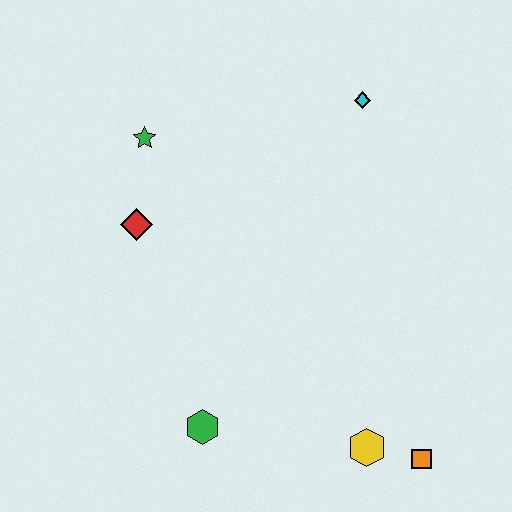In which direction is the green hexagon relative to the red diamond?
The green hexagon is below the red diamond.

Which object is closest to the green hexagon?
The yellow hexagon is closest to the green hexagon.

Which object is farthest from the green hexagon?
The cyan diamond is farthest from the green hexagon.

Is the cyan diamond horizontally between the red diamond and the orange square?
Yes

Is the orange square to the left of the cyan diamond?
No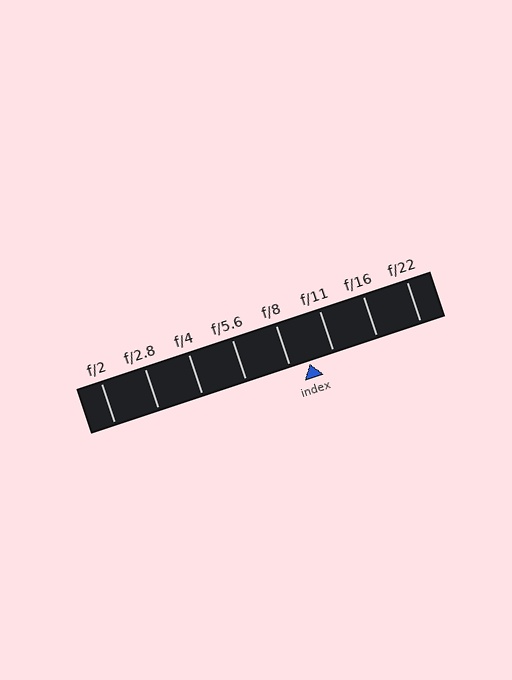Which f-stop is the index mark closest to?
The index mark is closest to f/8.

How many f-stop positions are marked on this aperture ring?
There are 8 f-stop positions marked.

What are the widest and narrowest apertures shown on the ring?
The widest aperture shown is f/2 and the narrowest is f/22.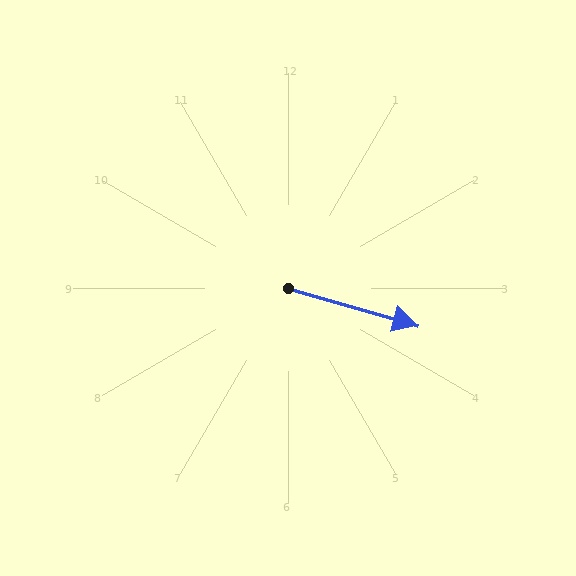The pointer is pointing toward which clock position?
Roughly 4 o'clock.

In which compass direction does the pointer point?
East.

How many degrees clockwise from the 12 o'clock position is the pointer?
Approximately 106 degrees.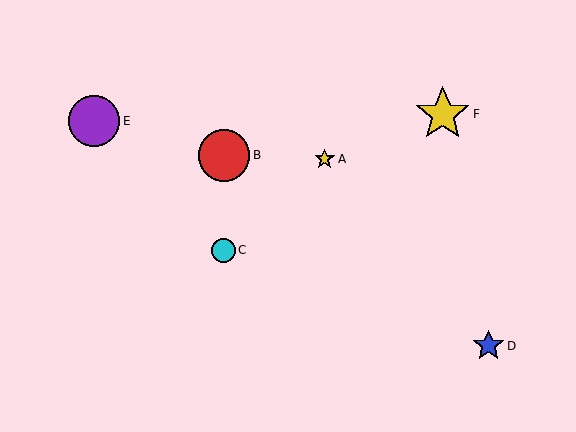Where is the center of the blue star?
The center of the blue star is at (489, 346).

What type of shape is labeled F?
Shape F is a yellow star.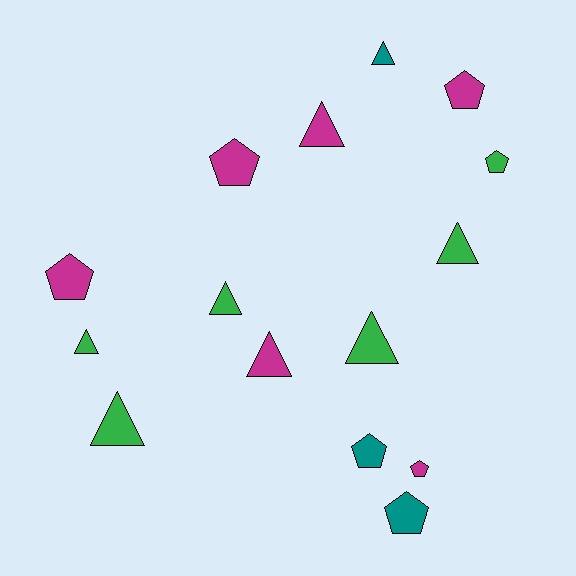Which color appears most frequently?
Green, with 6 objects.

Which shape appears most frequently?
Triangle, with 8 objects.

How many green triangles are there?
There are 5 green triangles.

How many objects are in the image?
There are 15 objects.